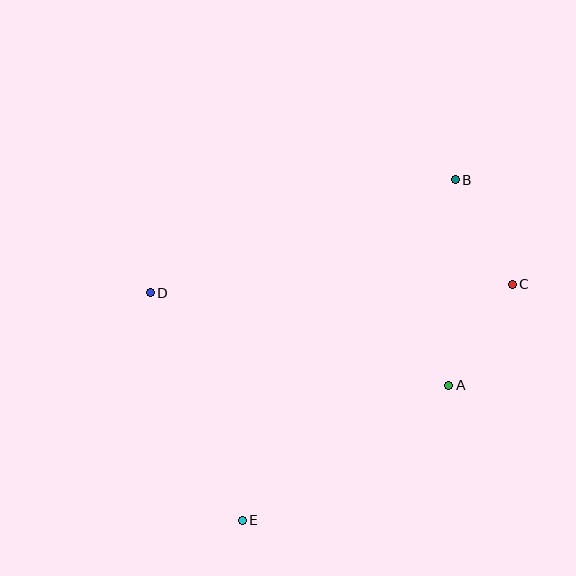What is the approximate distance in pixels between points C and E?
The distance between C and E is approximately 358 pixels.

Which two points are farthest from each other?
Points B and E are farthest from each other.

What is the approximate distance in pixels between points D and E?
The distance between D and E is approximately 245 pixels.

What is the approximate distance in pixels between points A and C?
The distance between A and C is approximately 119 pixels.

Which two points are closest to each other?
Points B and C are closest to each other.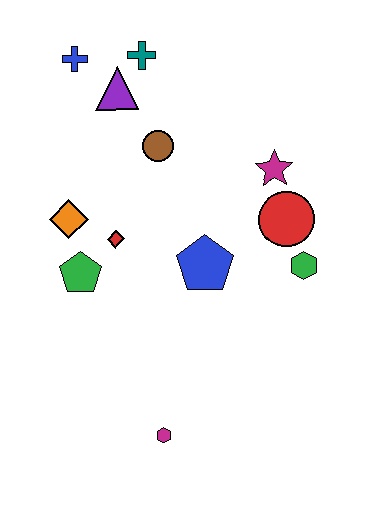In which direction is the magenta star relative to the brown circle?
The magenta star is to the right of the brown circle.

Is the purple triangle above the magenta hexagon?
Yes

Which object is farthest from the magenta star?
The magenta hexagon is farthest from the magenta star.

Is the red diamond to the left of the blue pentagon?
Yes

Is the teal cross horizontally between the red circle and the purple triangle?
Yes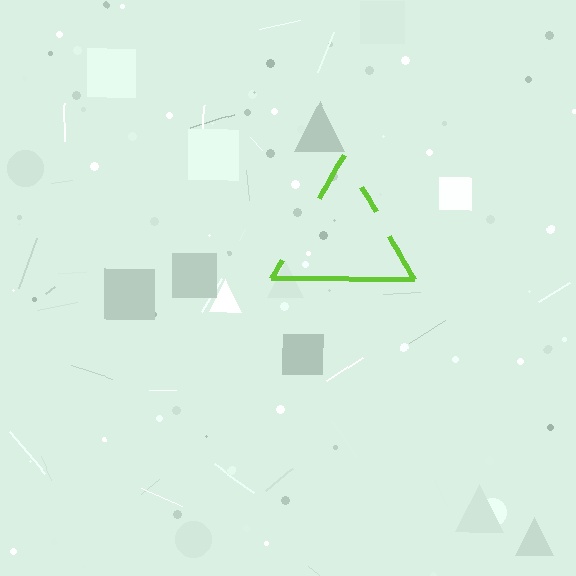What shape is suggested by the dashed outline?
The dashed outline suggests a triangle.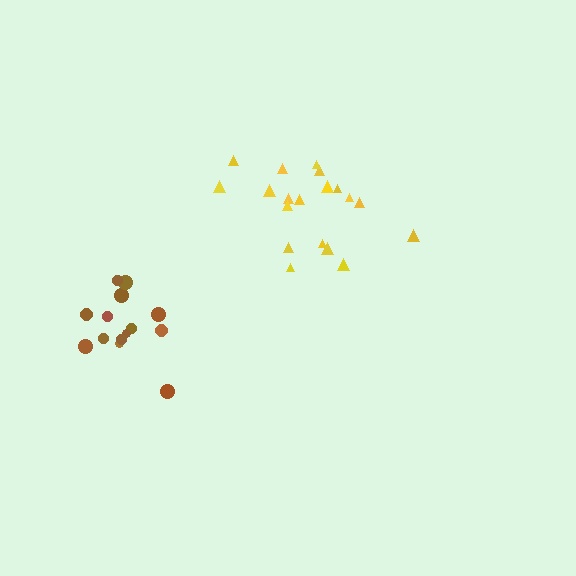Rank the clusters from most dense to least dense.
brown, yellow.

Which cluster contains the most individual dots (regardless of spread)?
Yellow (19).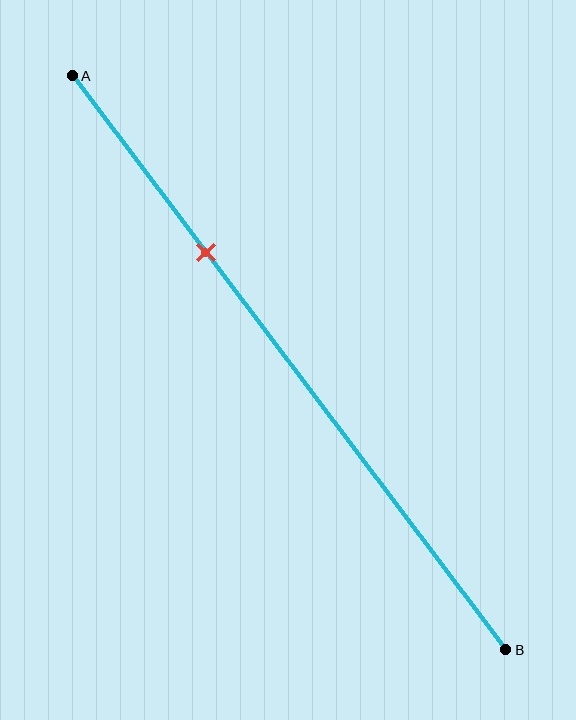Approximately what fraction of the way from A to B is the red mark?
The red mark is approximately 30% of the way from A to B.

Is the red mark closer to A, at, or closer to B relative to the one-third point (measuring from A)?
The red mark is approximately at the one-third point of segment AB.